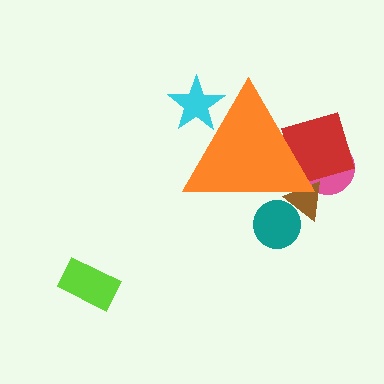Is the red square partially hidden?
Yes, the red square is partially hidden behind the orange triangle.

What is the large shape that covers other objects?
An orange triangle.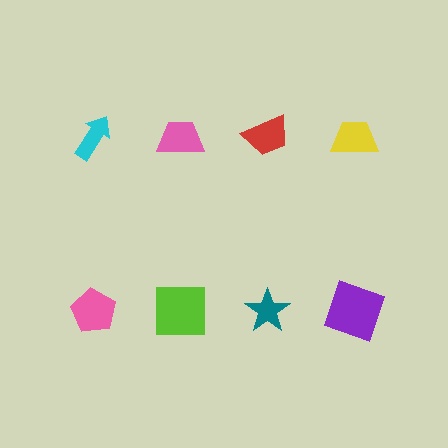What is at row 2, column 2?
A lime square.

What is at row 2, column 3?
A teal star.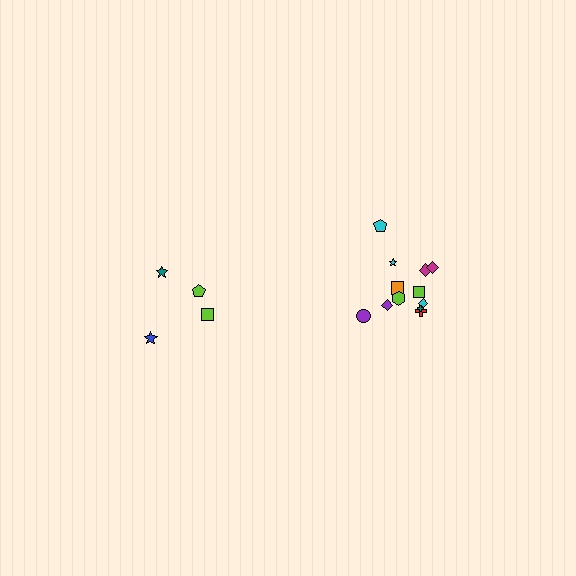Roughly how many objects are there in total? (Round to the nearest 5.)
Roughly 15 objects in total.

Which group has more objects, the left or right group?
The right group.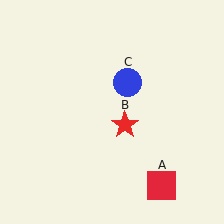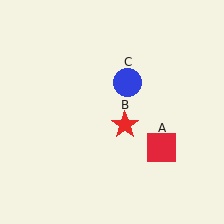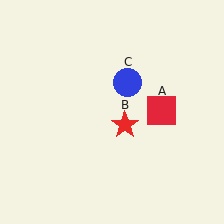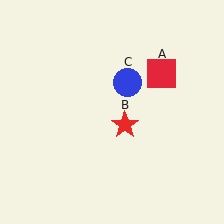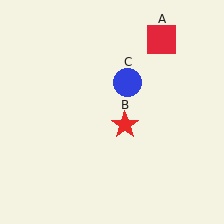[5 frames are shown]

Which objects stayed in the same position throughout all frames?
Red star (object B) and blue circle (object C) remained stationary.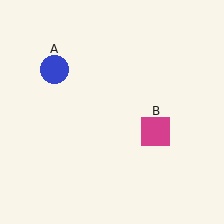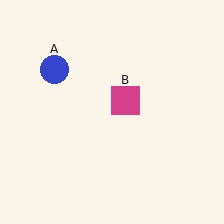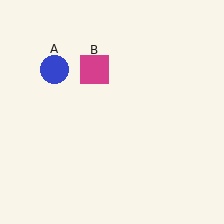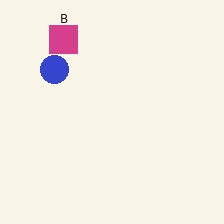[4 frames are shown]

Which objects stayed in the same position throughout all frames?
Blue circle (object A) remained stationary.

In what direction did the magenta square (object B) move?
The magenta square (object B) moved up and to the left.